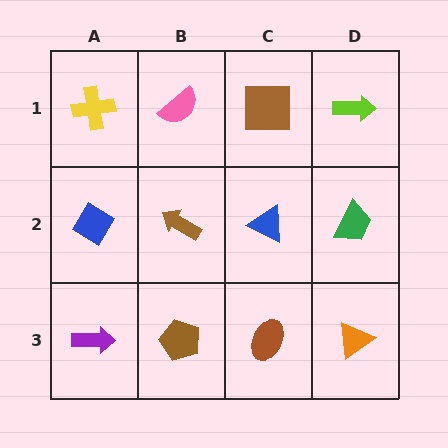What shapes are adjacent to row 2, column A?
A yellow cross (row 1, column A), a purple arrow (row 3, column A), a brown arrow (row 2, column B).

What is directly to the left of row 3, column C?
A brown pentagon.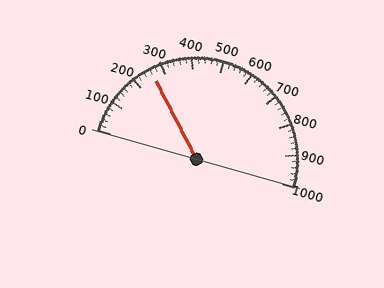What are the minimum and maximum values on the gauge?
The gauge ranges from 0 to 1000.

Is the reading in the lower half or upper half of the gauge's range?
The reading is in the lower half of the range (0 to 1000).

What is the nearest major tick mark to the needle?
The nearest major tick mark is 300.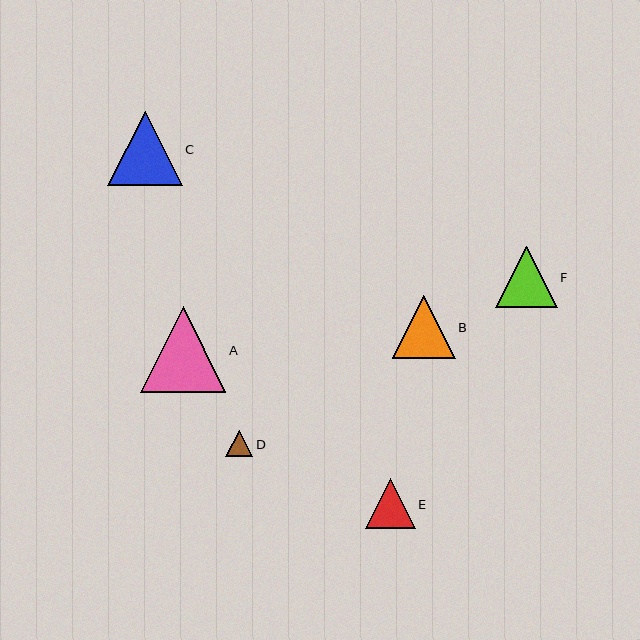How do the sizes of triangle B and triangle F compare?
Triangle B and triangle F are approximately the same size.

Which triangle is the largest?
Triangle A is the largest with a size of approximately 85 pixels.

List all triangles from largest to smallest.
From largest to smallest: A, C, B, F, E, D.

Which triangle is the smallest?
Triangle D is the smallest with a size of approximately 27 pixels.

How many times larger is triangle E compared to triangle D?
Triangle E is approximately 1.9 times the size of triangle D.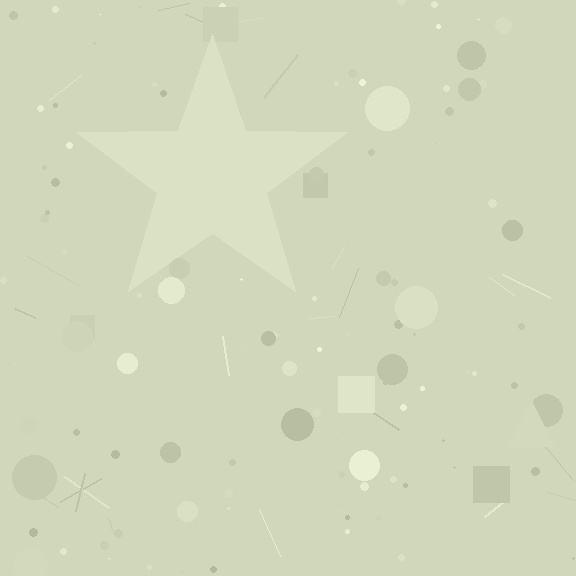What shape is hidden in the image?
A star is hidden in the image.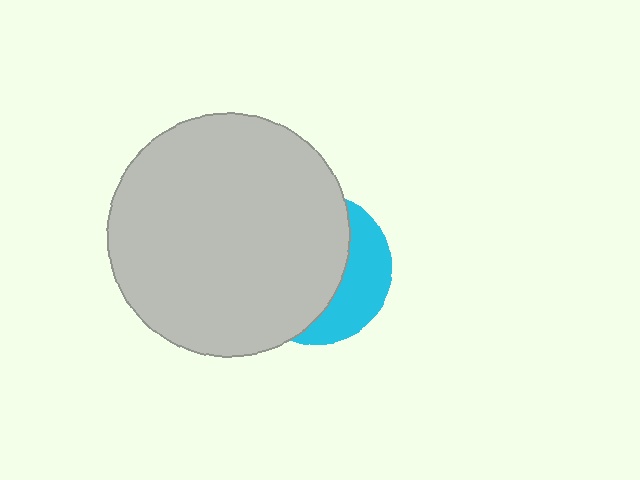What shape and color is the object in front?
The object in front is a light gray circle.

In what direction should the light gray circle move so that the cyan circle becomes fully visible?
The light gray circle should move left. That is the shortest direction to clear the overlap and leave the cyan circle fully visible.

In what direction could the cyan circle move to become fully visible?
The cyan circle could move right. That would shift it out from behind the light gray circle entirely.